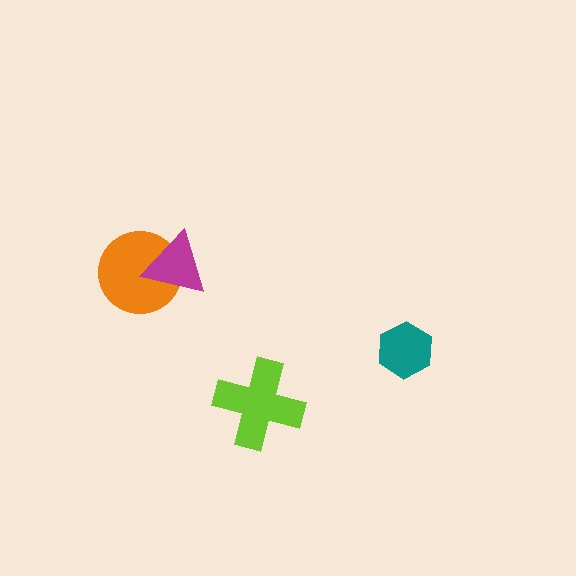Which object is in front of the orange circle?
The magenta triangle is in front of the orange circle.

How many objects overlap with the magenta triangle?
1 object overlaps with the magenta triangle.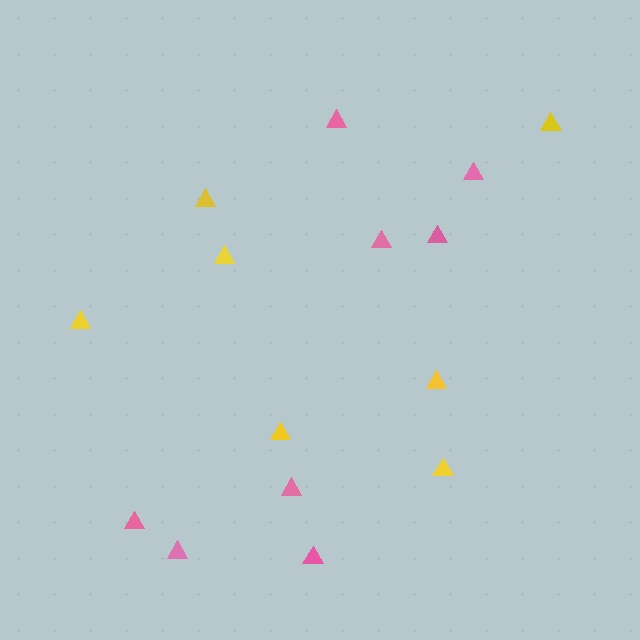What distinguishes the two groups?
There are 2 groups: one group of pink triangles (8) and one group of yellow triangles (7).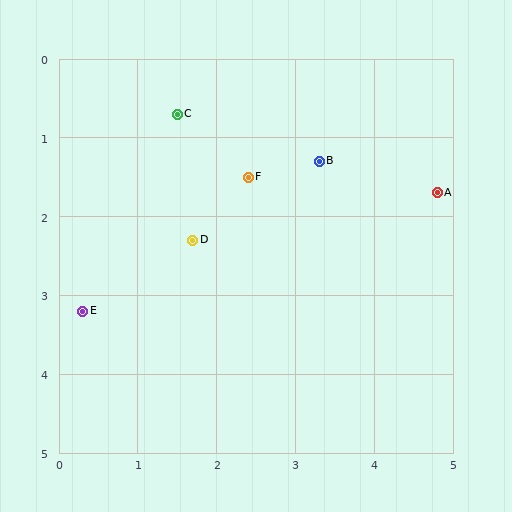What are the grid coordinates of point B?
Point B is at approximately (3.3, 1.3).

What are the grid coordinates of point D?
Point D is at approximately (1.7, 2.3).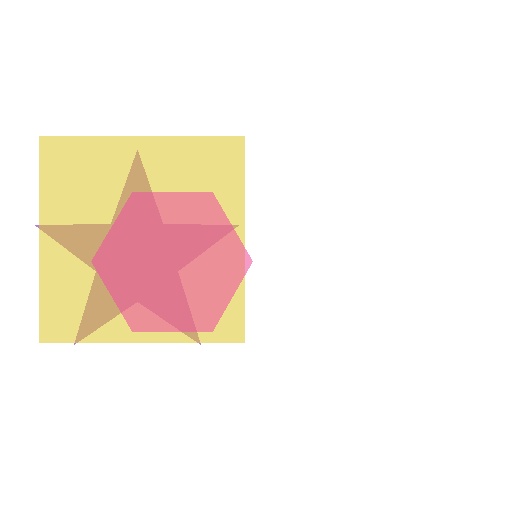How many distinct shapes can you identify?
There are 3 distinct shapes: a purple star, a yellow square, a pink hexagon.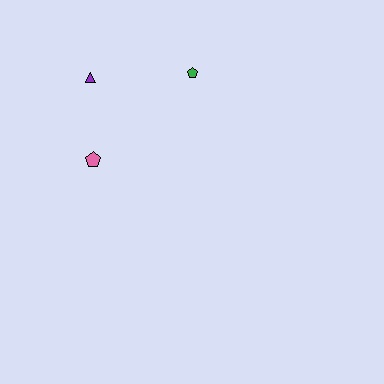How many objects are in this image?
There are 3 objects.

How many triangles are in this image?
There is 1 triangle.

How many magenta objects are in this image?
There are no magenta objects.